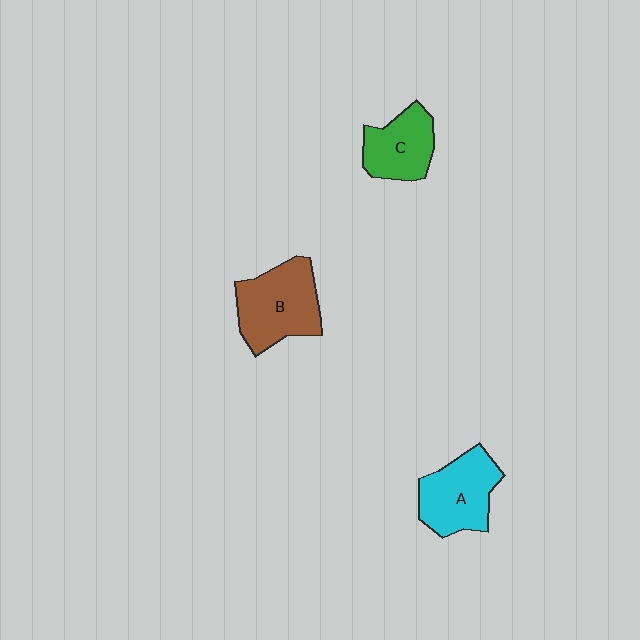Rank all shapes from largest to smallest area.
From largest to smallest: B (brown), A (cyan), C (green).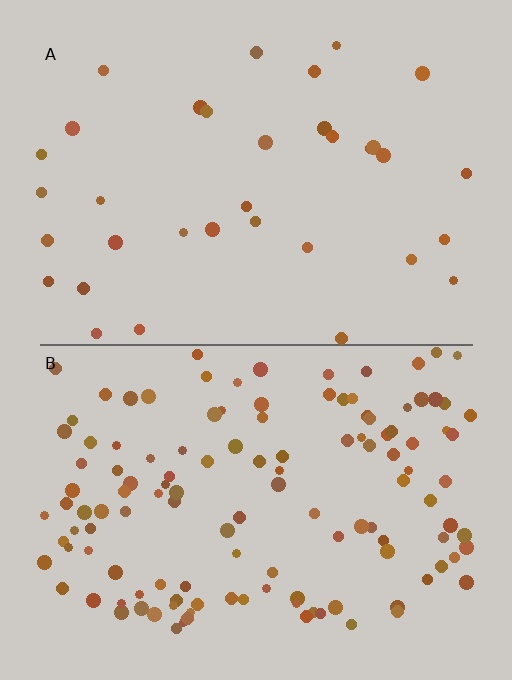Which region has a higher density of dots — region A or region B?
B (the bottom).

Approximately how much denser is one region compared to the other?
Approximately 3.7× — region B over region A.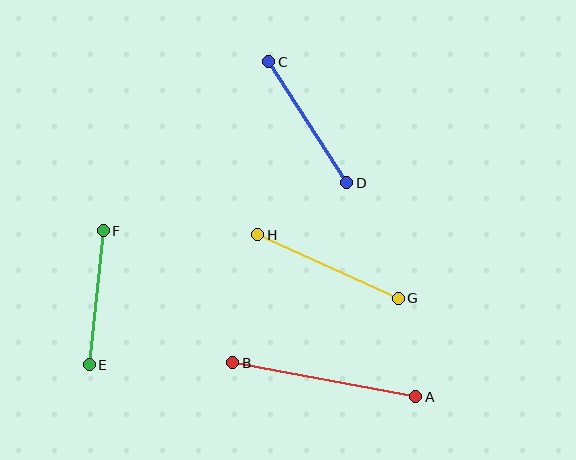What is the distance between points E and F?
The distance is approximately 135 pixels.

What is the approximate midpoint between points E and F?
The midpoint is at approximately (96, 298) pixels.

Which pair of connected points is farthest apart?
Points A and B are farthest apart.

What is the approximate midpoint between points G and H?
The midpoint is at approximately (328, 266) pixels.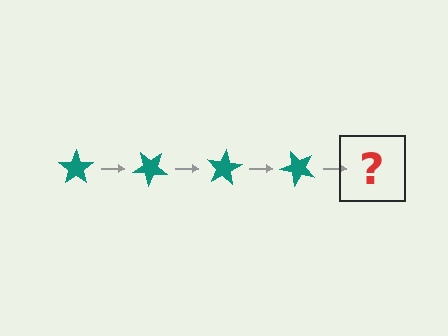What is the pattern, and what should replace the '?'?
The pattern is that the star rotates 40 degrees each step. The '?' should be a teal star rotated 160 degrees.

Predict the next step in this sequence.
The next step is a teal star rotated 160 degrees.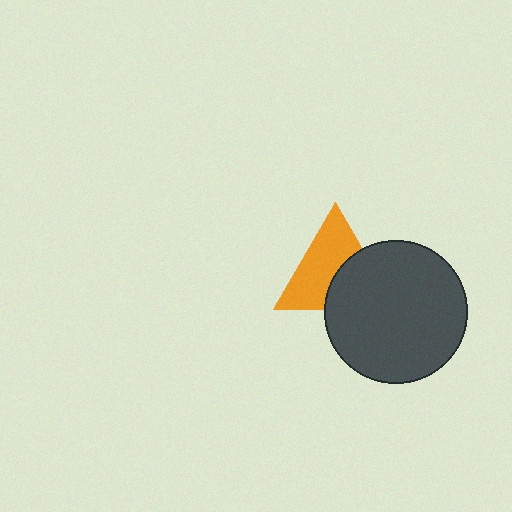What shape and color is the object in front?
The object in front is a dark gray circle.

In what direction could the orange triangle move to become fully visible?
The orange triangle could move toward the upper-left. That would shift it out from behind the dark gray circle entirely.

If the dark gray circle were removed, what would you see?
You would see the complete orange triangle.